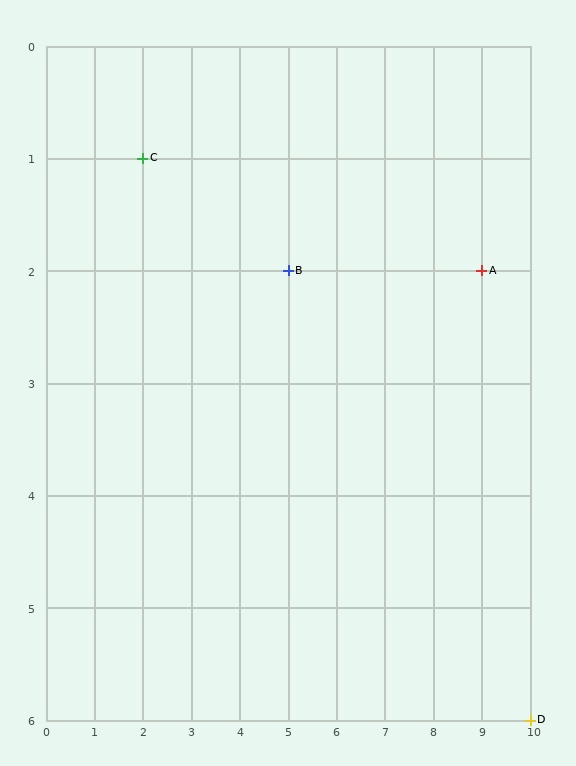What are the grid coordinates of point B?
Point B is at grid coordinates (5, 2).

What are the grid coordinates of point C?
Point C is at grid coordinates (2, 1).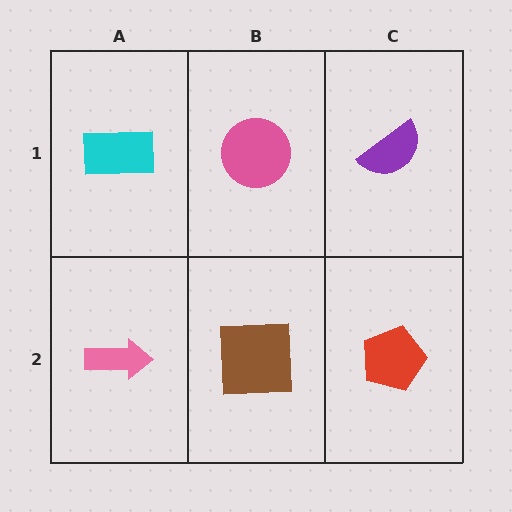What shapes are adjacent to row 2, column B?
A pink circle (row 1, column B), a pink arrow (row 2, column A), a red pentagon (row 2, column C).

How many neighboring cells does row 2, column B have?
3.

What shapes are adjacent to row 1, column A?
A pink arrow (row 2, column A), a pink circle (row 1, column B).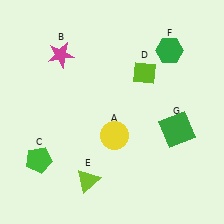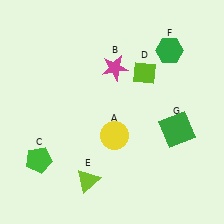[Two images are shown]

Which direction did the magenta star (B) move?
The magenta star (B) moved right.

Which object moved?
The magenta star (B) moved right.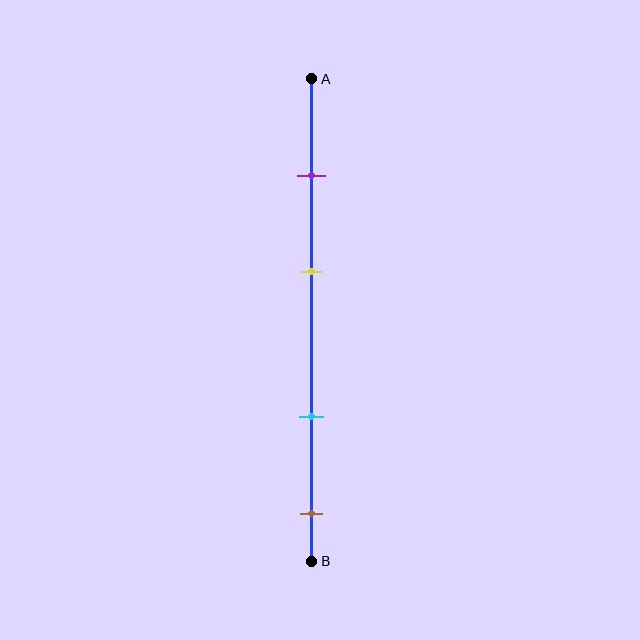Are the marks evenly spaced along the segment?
No, the marks are not evenly spaced.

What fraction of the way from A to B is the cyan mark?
The cyan mark is approximately 70% (0.7) of the way from A to B.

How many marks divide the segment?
There are 4 marks dividing the segment.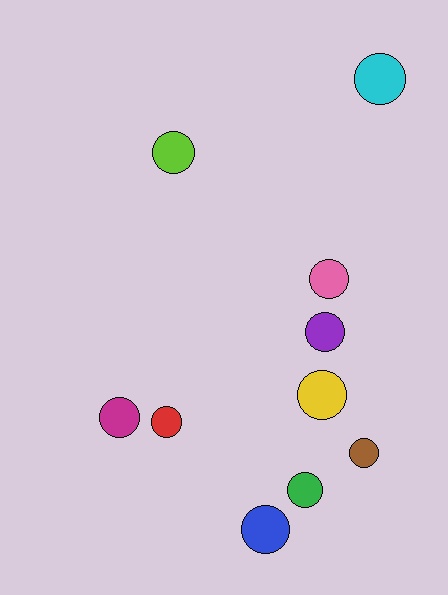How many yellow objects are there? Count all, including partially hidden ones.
There is 1 yellow object.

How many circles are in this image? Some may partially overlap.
There are 10 circles.